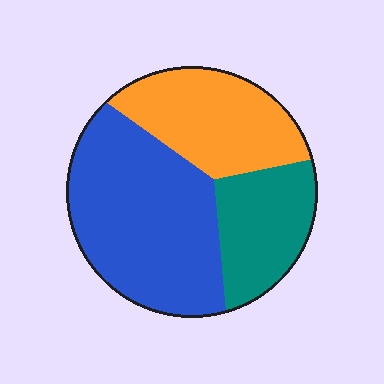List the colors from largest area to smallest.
From largest to smallest: blue, orange, teal.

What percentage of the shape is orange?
Orange covers around 30% of the shape.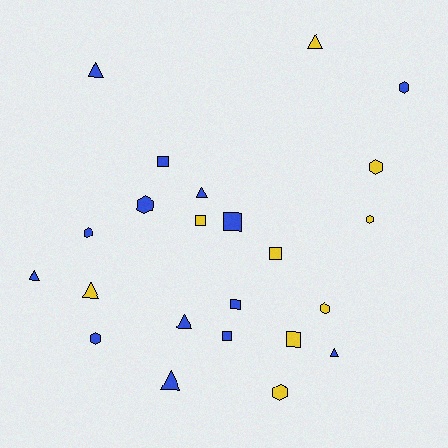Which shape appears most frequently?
Triangle, with 8 objects.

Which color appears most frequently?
Blue, with 14 objects.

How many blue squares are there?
There are 4 blue squares.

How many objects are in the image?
There are 23 objects.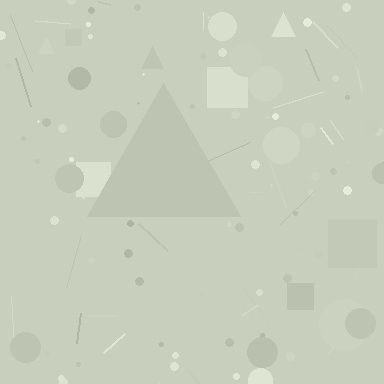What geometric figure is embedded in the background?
A triangle is embedded in the background.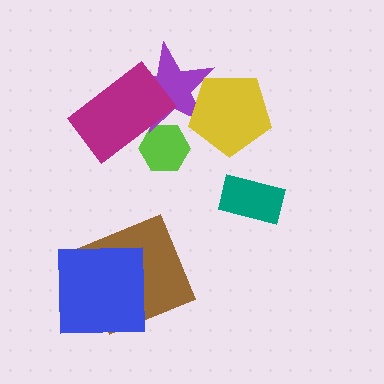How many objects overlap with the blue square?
1 object overlaps with the blue square.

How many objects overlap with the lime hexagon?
2 objects overlap with the lime hexagon.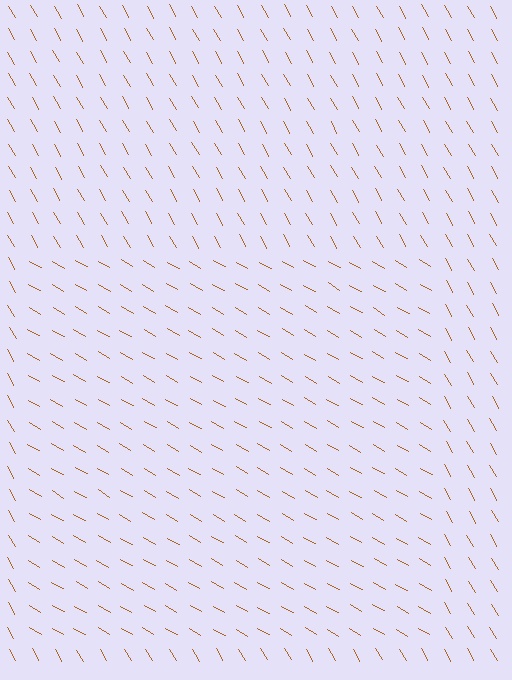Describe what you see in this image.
The image is filled with small brown line segments. A rectangle region in the image has lines oriented differently from the surrounding lines, creating a visible texture boundary.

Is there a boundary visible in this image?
Yes, there is a texture boundary formed by a change in line orientation.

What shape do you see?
I see a rectangle.